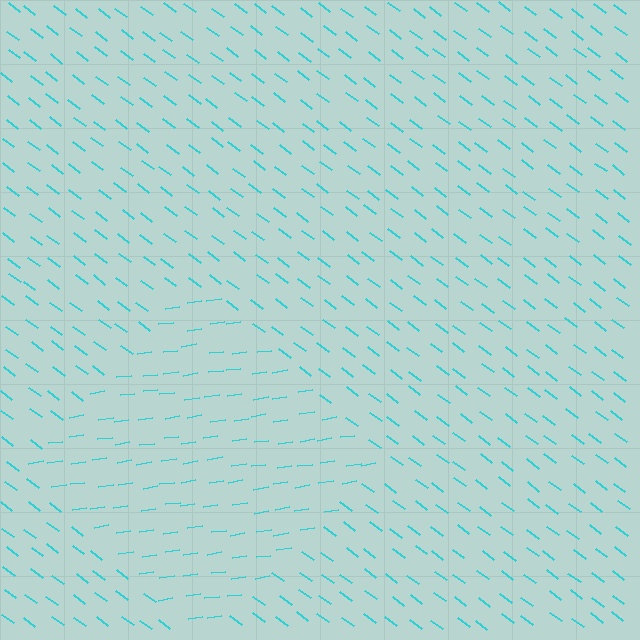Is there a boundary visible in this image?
Yes, there is a texture boundary formed by a change in line orientation.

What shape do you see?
I see a diamond.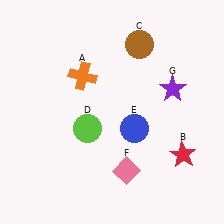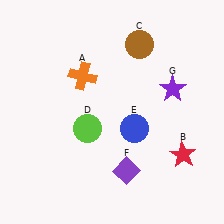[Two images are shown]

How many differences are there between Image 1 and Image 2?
There is 1 difference between the two images.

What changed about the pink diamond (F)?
In Image 1, F is pink. In Image 2, it changed to purple.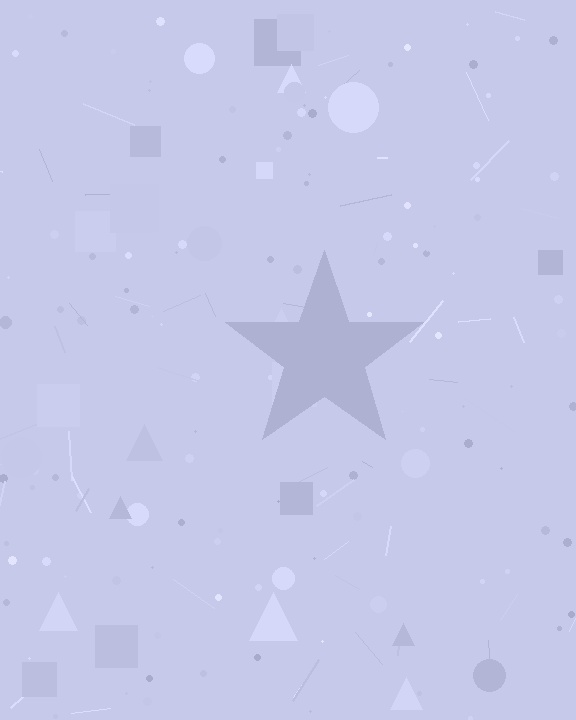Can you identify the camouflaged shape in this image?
The camouflaged shape is a star.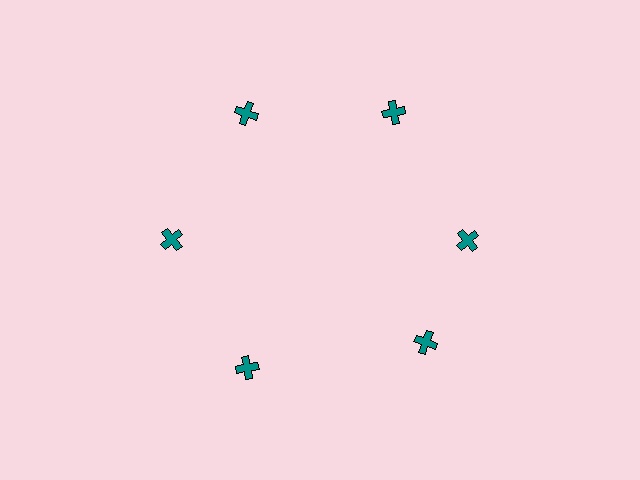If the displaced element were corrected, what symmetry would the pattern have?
It would have 6-fold rotational symmetry — the pattern would map onto itself every 60 degrees.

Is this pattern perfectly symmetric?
No. The 6 teal crosses are arranged in a ring, but one element near the 5 o'clock position is rotated out of alignment along the ring, breaking the 6-fold rotational symmetry.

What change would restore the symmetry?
The symmetry would be restored by rotating it back into even spacing with its neighbors so that all 6 crosses sit at equal angles and equal distance from the center.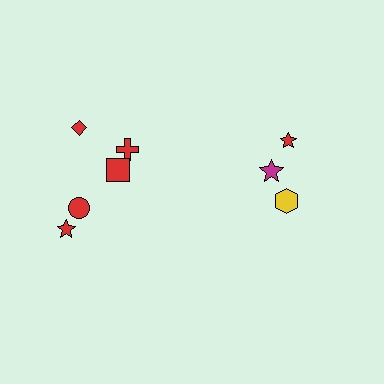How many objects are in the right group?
There are 3 objects.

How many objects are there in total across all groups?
There are 8 objects.